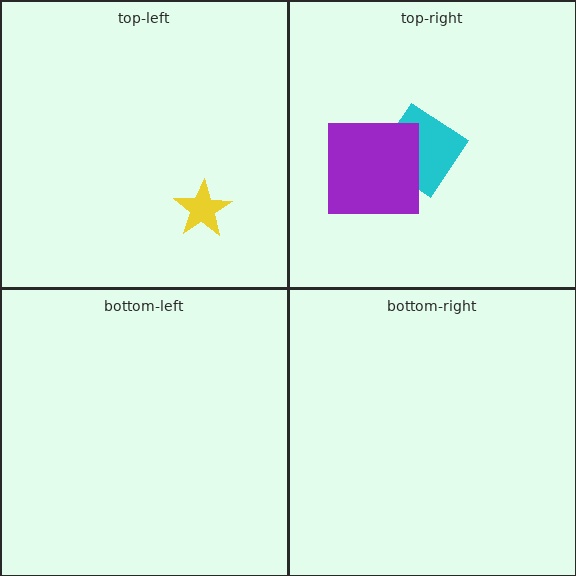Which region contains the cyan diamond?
The top-right region.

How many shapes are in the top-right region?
2.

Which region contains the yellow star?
The top-left region.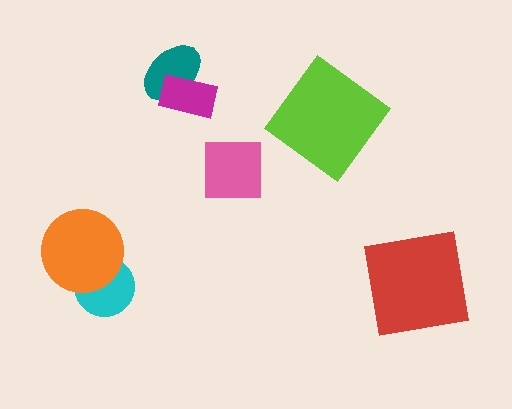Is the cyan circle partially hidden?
Yes, it is partially covered by another shape.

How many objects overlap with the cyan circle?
1 object overlaps with the cyan circle.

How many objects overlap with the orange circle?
1 object overlaps with the orange circle.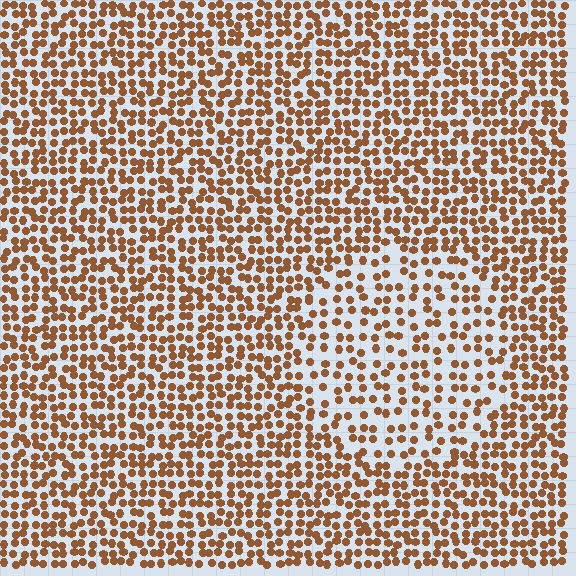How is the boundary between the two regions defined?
The boundary is defined by a change in element density (approximately 1.7x ratio). All elements are the same color, size, and shape.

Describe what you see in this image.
The image contains small brown elements arranged at two different densities. A circle-shaped region is visible where the elements are less densely packed than the surrounding area.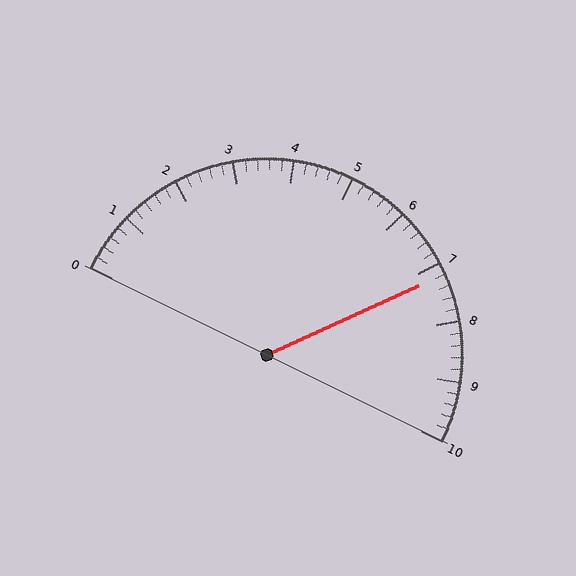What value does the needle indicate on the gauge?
The needle indicates approximately 7.2.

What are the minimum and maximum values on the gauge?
The gauge ranges from 0 to 10.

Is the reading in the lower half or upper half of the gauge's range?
The reading is in the upper half of the range (0 to 10).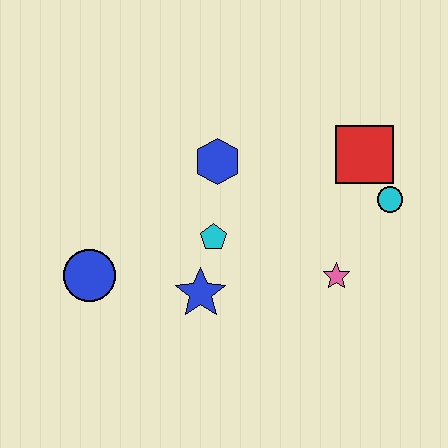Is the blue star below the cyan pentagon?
Yes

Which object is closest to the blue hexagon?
The cyan pentagon is closest to the blue hexagon.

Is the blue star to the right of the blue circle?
Yes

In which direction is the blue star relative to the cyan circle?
The blue star is to the left of the cyan circle.